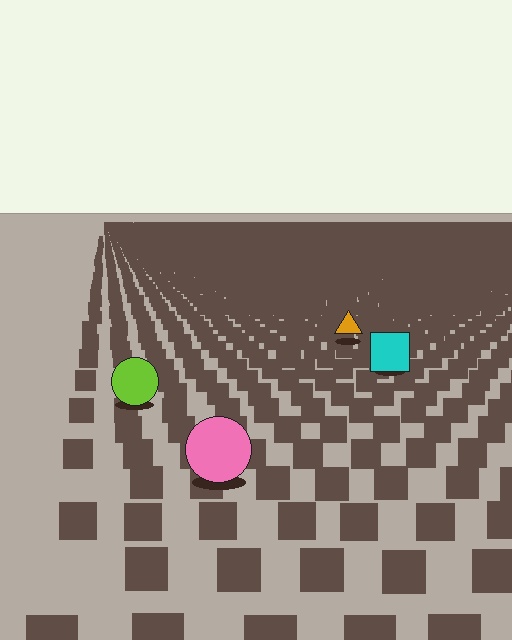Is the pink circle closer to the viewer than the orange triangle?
Yes. The pink circle is closer — you can tell from the texture gradient: the ground texture is coarser near it.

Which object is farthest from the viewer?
The orange triangle is farthest from the viewer. It appears smaller and the ground texture around it is denser.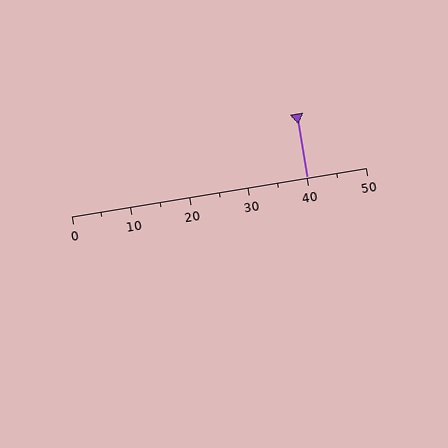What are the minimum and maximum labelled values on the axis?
The axis runs from 0 to 50.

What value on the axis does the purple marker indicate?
The marker indicates approximately 40.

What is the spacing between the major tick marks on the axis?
The major ticks are spaced 10 apart.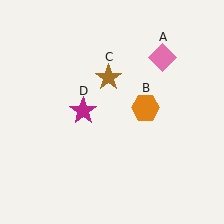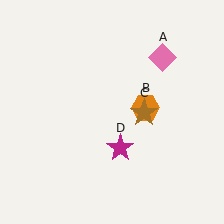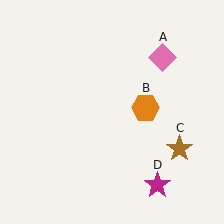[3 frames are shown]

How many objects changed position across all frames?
2 objects changed position: brown star (object C), magenta star (object D).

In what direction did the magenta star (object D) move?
The magenta star (object D) moved down and to the right.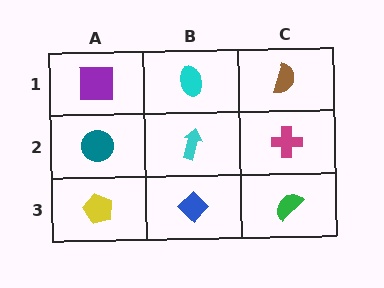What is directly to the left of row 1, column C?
A cyan ellipse.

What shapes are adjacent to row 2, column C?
A brown semicircle (row 1, column C), a green semicircle (row 3, column C), a cyan arrow (row 2, column B).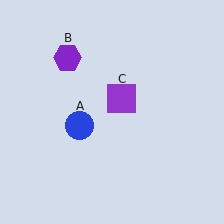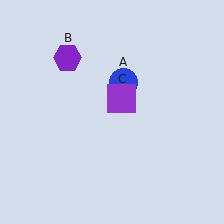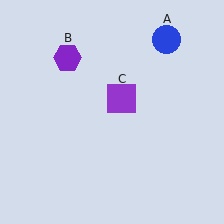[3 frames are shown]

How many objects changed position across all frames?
1 object changed position: blue circle (object A).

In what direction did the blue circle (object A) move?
The blue circle (object A) moved up and to the right.